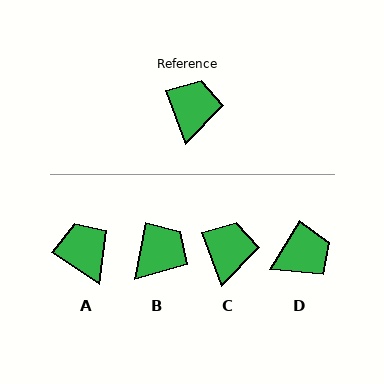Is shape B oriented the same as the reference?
No, it is off by about 31 degrees.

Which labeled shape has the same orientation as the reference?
C.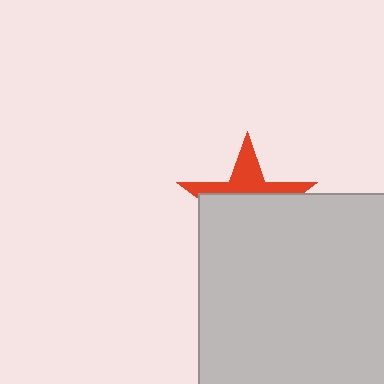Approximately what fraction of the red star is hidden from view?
Roughly 63% of the red star is hidden behind the light gray square.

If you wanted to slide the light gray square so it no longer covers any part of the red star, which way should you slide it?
Slide it down — that is the most direct way to separate the two shapes.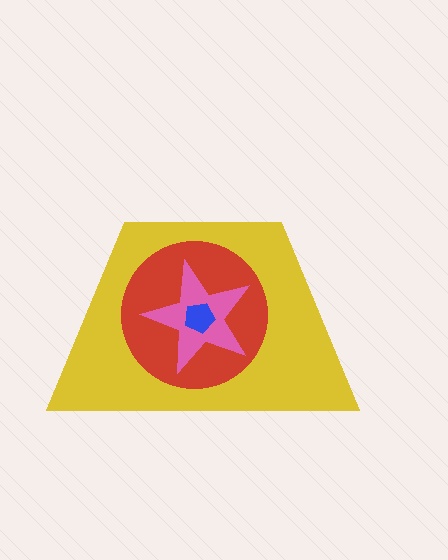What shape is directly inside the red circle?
The pink star.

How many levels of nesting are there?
4.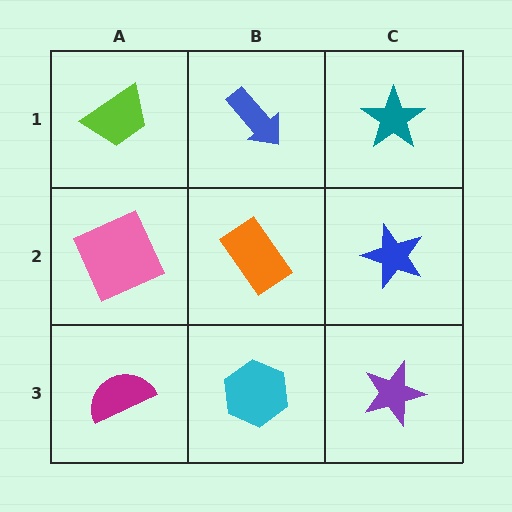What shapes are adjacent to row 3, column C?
A blue star (row 2, column C), a cyan hexagon (row 3, column B).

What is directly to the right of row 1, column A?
A blue arrow.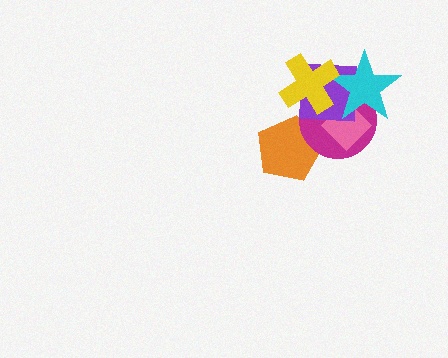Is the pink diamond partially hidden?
Yes, it is partially covered by another shape.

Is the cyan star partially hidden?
Yes, it is partially covered by another shape.